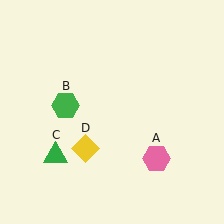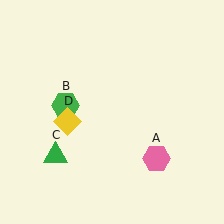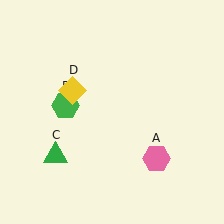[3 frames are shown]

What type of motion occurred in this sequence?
The yellow diamond (object D) rotated clockwise around the center of the scene.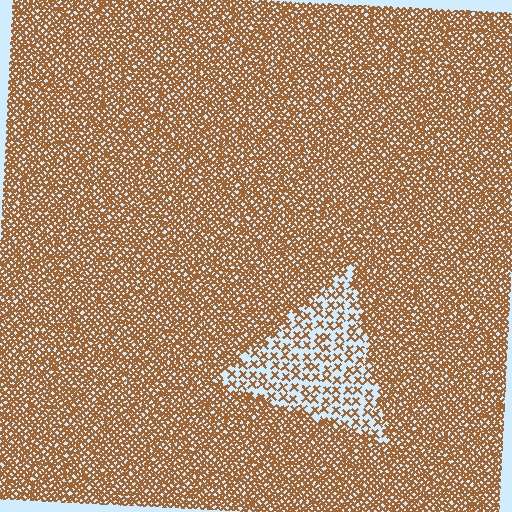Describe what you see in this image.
The image contains small brown elements arranged at two different densities. A triangle-shaped region is visible where the elements are less densely packed than the surrounding area.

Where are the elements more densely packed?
The elements are more densely packed outside the triangle boundary.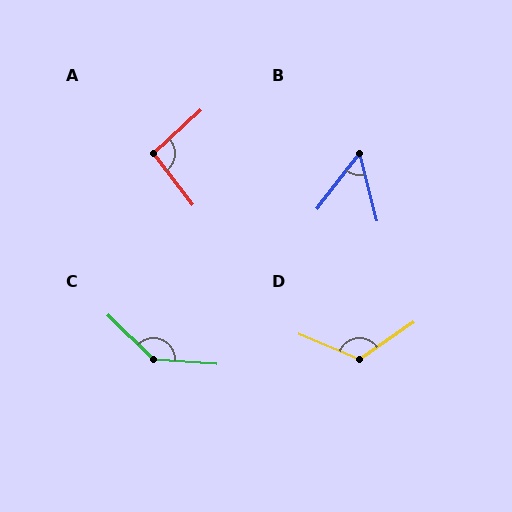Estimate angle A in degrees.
Approximately 95 degrees.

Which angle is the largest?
C, at approximately 140 degrees.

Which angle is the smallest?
B, at approximately 52 degrees.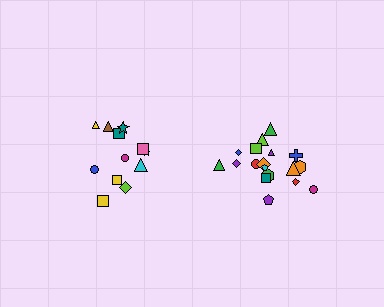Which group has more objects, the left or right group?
The right group.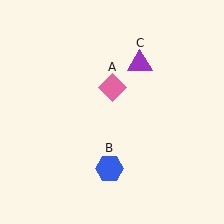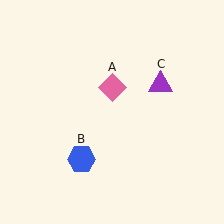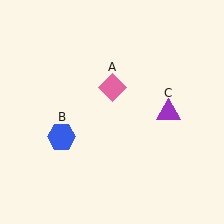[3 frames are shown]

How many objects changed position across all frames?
2 objects changed position: blue hexagon (object B), purple triangle (object C).